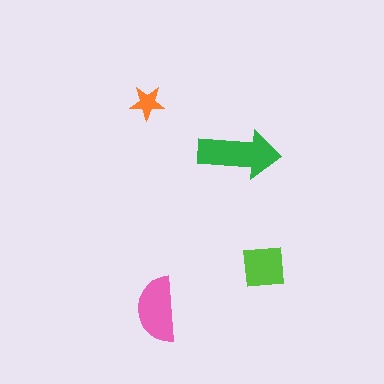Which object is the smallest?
The orange star.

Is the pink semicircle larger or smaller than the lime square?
Larger.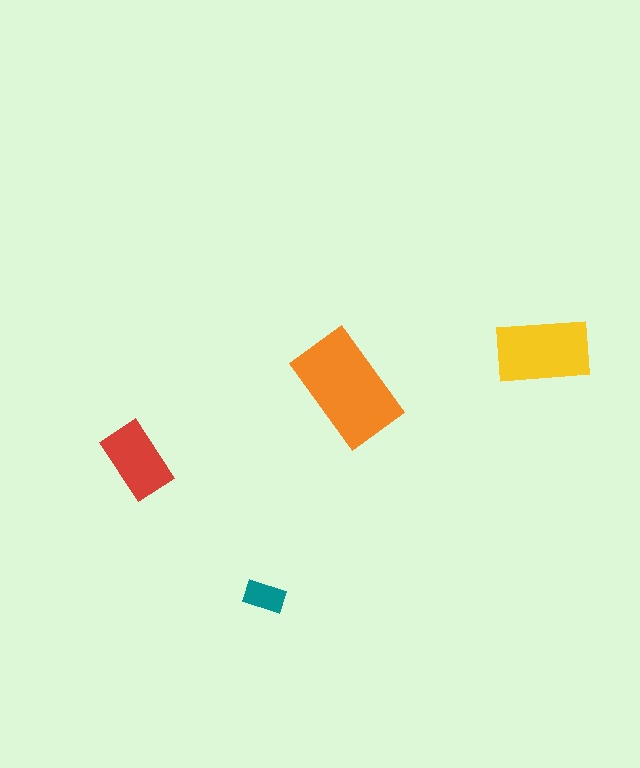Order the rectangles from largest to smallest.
the orange one, the yellow one, the red one, the teal one.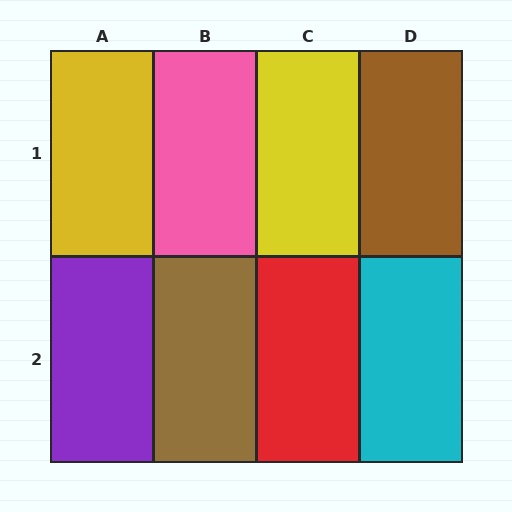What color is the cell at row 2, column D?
Cyan.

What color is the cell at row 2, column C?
Red.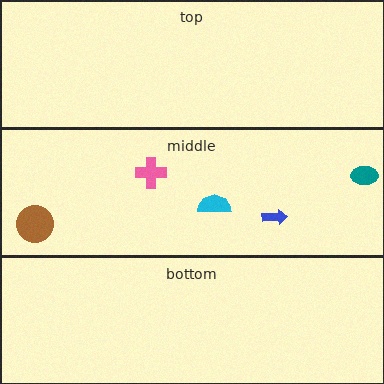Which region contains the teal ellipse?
The middle region.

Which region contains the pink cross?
The middle region.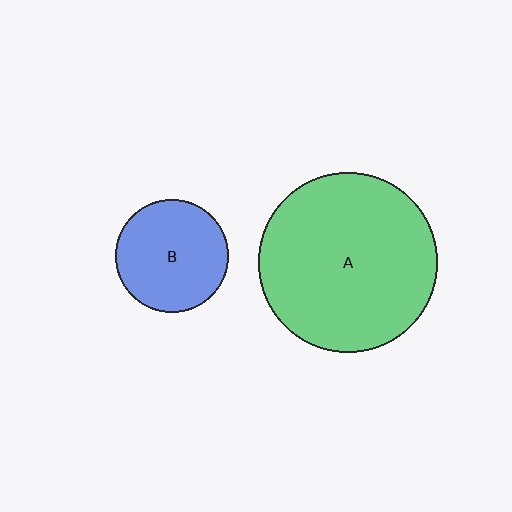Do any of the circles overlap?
No, none of the circles overlap.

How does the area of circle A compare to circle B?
Approximately 2.5 times.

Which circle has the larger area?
Circle A (green).